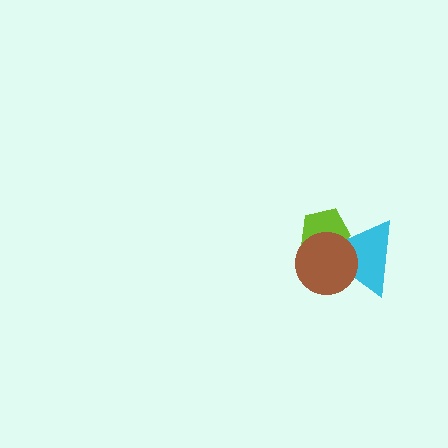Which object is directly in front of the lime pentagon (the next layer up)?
The cyan triangle is directly in front of the lime pentagon.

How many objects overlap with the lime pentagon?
2 objects overlap with the lime pentagon.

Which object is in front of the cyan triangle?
The brown circle is in front of the cyan triangle.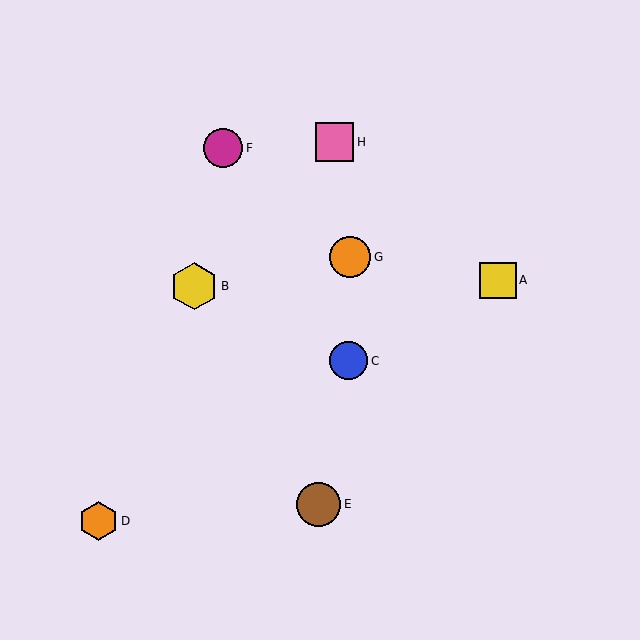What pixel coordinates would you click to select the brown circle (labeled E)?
Click at (319, 504) to select the brown circle E.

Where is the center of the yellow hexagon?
The center of the yellow hexagon is at (194, 286).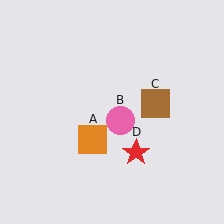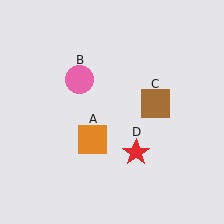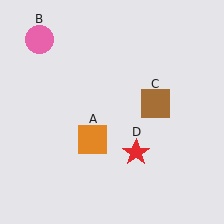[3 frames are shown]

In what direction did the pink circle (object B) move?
The pink circle (object B) moved up and to the left.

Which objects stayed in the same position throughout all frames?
Orange square (object A) and brown square (object C) and red star (object D) remained stationary.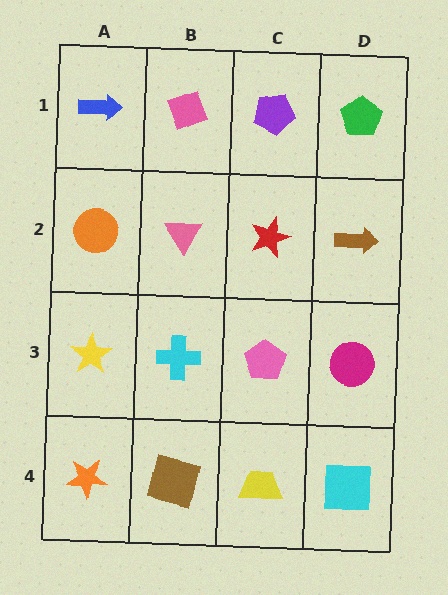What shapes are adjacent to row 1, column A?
An orange circle (row 2, column A), a pink diamond (row 1, column B).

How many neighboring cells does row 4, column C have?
3.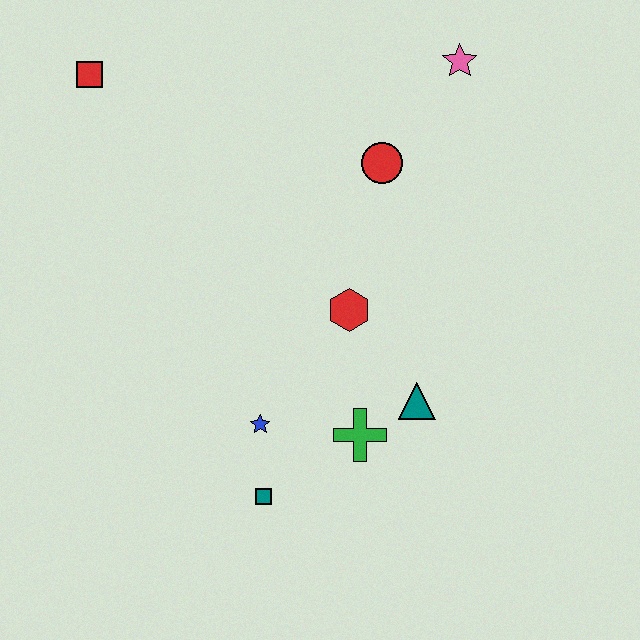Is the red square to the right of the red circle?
No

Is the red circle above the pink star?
No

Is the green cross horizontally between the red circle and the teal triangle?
No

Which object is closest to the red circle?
The pink star is closest to the red circle.